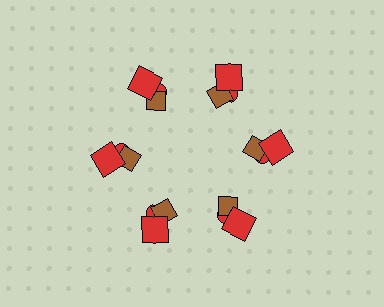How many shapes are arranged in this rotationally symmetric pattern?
There are 18 shapes, arranged in 6 groups of 3.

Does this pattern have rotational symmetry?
Yes, this pattern has 6-fold rotational symmetry. It looks the same after rotating 60 degrees around the center.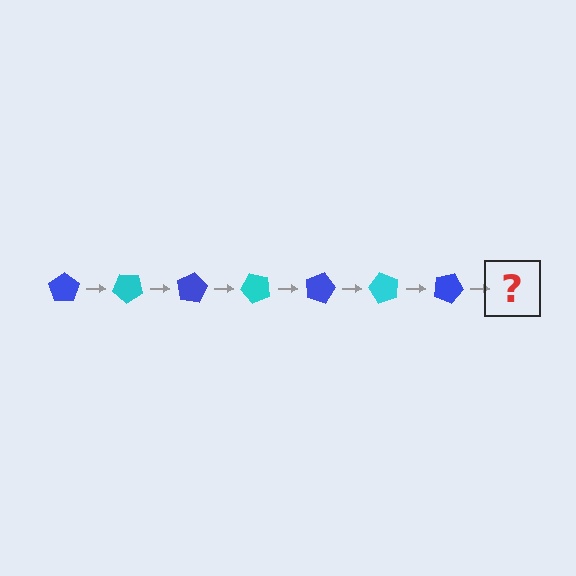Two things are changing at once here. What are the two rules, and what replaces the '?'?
The two rules are that it rotates 40 degrees each step and the color cycles through blue and cyan. The '?' should be a cyan pentagon, rotated 280 degrees from the start.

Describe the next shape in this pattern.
It should be a cyan pentagon, rotated 280 degrees from the start.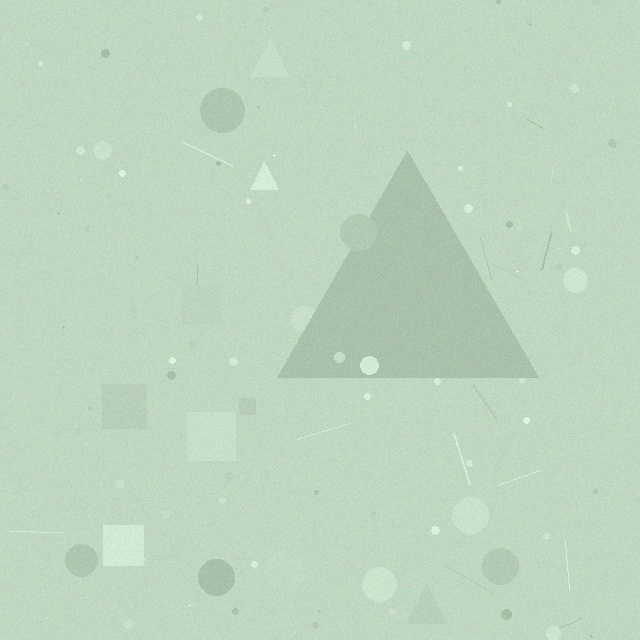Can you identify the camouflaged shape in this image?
The camouflaged shape is a triangle.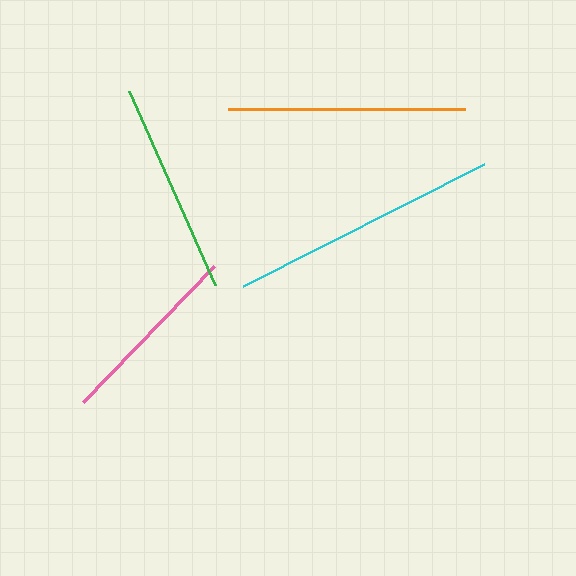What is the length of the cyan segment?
The cyan segment is approximately 270 pixels long.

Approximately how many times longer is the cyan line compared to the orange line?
The cyan line is approximately 1.1 times the length of the orange line.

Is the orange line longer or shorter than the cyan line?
The cyan line is longer than the orange line.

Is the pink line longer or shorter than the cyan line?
The cyan line is longer than the pink line.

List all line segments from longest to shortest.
From longest to shortest: cyan, orange, green, pink.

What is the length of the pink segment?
The pink segment is approximately 189 pixels long.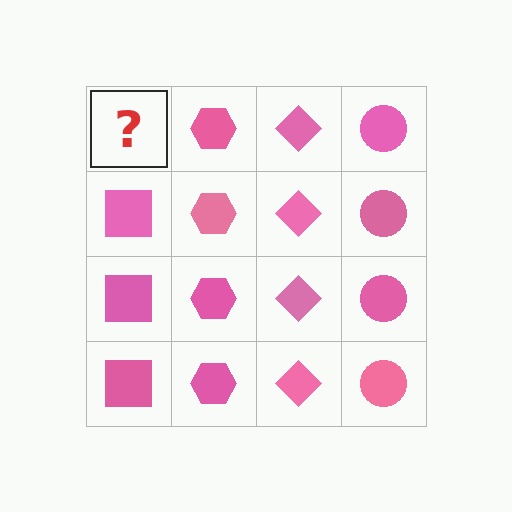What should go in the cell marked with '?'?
The missing cell should contain a pink square.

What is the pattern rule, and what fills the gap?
The rule is that each column has a consistent shape. The gap should be filled with a pink square.